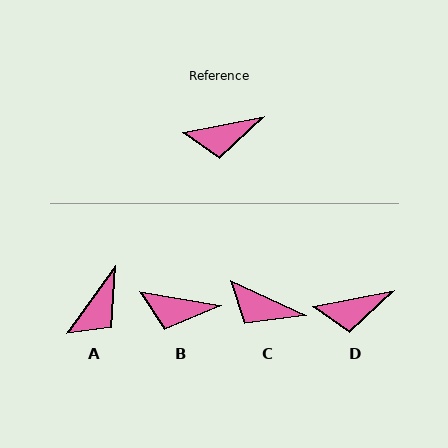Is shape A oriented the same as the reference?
No, it is off by about 43 degrees.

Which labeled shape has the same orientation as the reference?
D.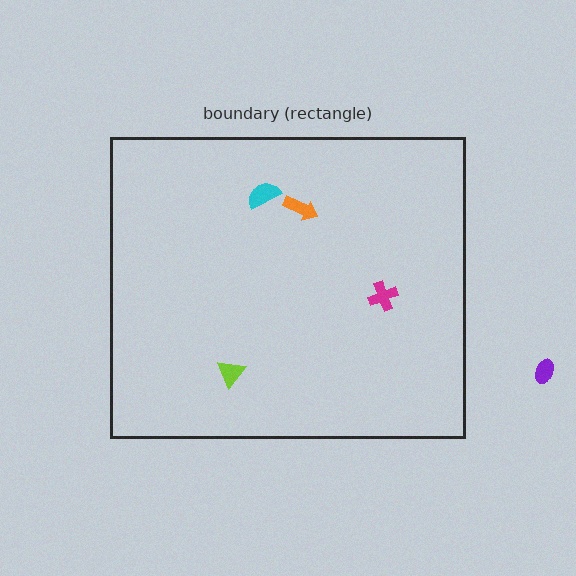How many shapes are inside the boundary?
4 inside, 1 outside.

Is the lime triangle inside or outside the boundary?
Inside.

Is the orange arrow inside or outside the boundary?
Inside.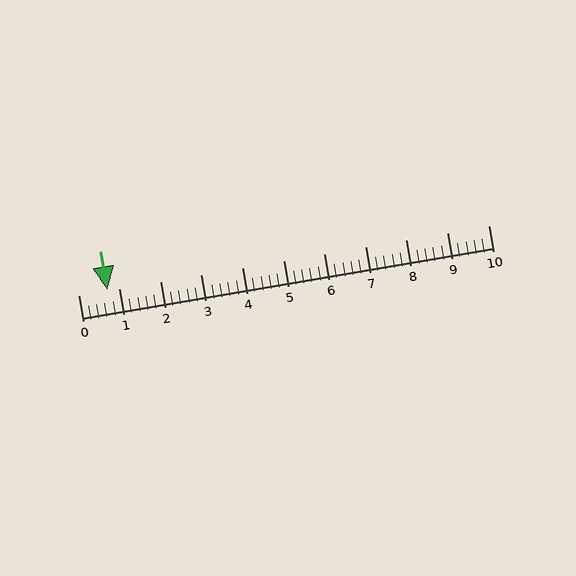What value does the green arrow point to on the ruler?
The green arrow points to approximately 0.7.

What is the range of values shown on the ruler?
The ruler shows values from 0 to 10.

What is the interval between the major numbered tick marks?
The major tick marks are spaced 1 units apart.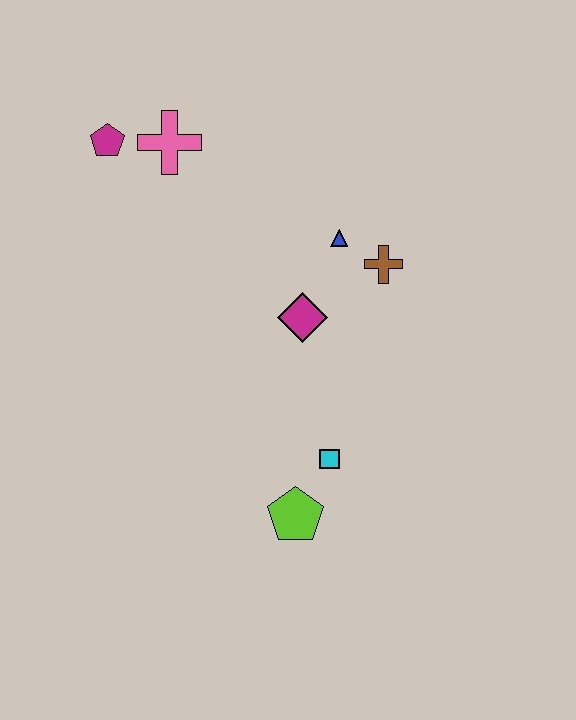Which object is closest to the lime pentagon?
The cyan square is closest to the lime pentagon.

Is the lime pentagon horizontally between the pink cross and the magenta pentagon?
No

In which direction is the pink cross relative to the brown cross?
The pink cross is to the left of the brown cross.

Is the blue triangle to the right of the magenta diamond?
Yes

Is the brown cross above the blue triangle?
No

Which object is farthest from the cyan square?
The magenta pentagon is farthest from the cyan square.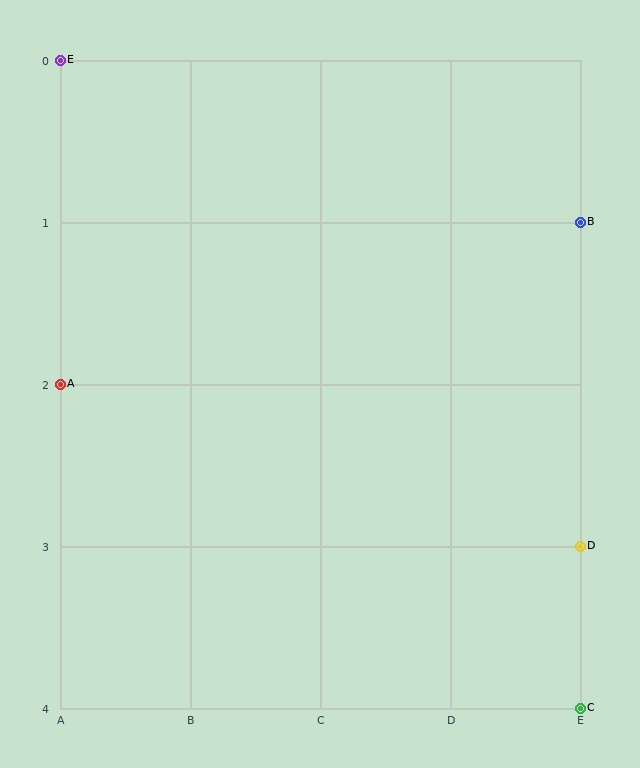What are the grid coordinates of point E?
Point E is at grid coordinates (A, 0).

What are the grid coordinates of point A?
Point A is at grid coordinates (A, 2).